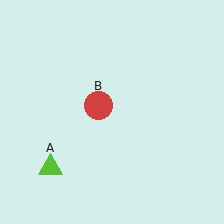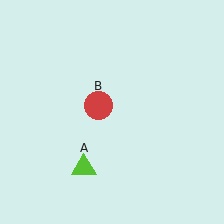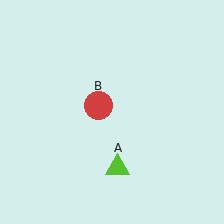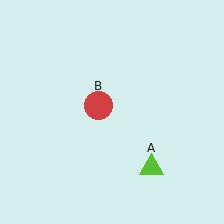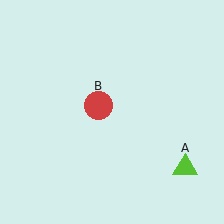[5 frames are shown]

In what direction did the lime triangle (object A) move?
The lime triangle (object A) moved right.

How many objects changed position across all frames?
1 object changed position: lime triangle (object A).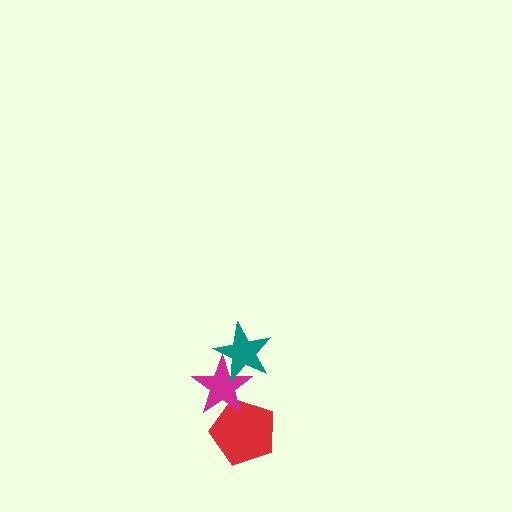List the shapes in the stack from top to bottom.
From top to bottom: the teal star, the magenta star, the red pentagon.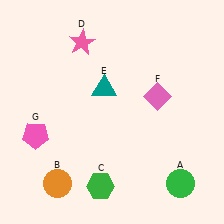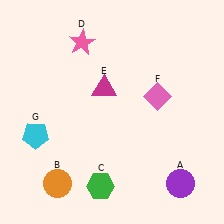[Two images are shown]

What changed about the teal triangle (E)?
In Image 1, E is teal. In Image 2, it changed to magenta.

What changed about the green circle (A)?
In Image 1, A is green. In Image 2, it changed to purple.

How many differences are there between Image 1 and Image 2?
There are 3 differences between the two images.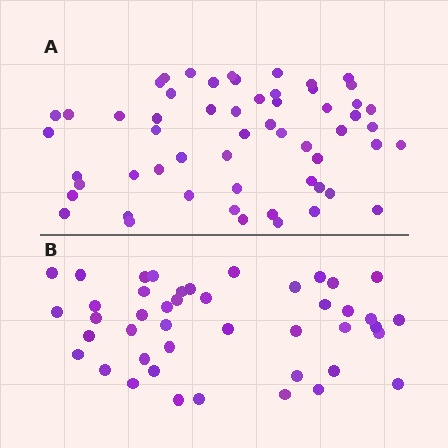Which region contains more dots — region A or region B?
Region A (the top region) has more dots.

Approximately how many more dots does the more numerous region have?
Region A has approximately 15 more dots than region B.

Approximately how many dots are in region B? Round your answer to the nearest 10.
About 40 dots. (The exact count is 44, which rounds to 40.)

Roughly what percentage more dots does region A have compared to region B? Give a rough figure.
About 30% more.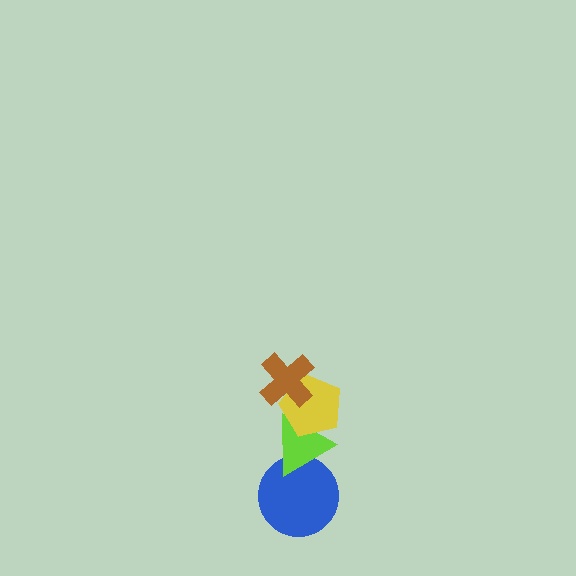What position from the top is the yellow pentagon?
The yellow pentagon is 2nd from the top.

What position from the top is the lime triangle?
The lime triangle is 3rd from the top.